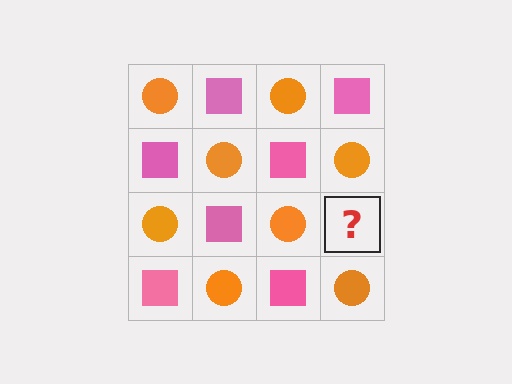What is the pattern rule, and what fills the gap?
The rule is that it alternates orange circle and pink square in a checkerboard pattern. The gap should be filled with a pink square.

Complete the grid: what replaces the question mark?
The question mark should be replaced with a pink square.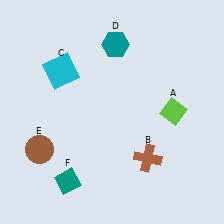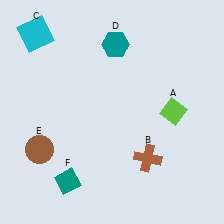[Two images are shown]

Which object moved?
The cyan square (C) moved up.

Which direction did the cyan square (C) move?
The cyan square (C) moved up.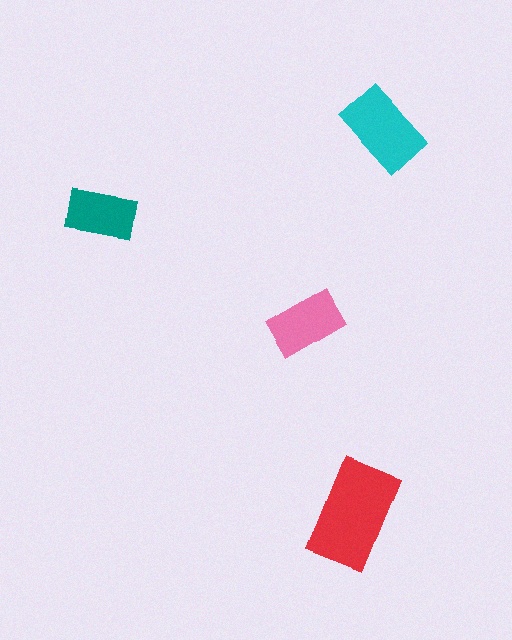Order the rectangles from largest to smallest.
the red one, the cyan one, the pink one, the teal one.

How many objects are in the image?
There are 4 objects in the image.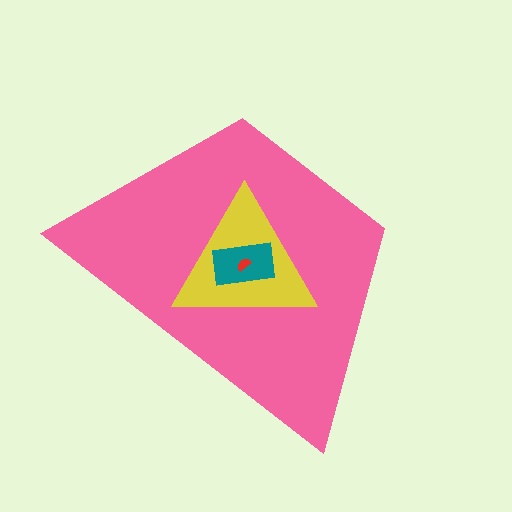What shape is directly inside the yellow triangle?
The teal rectangle.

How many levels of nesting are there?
4.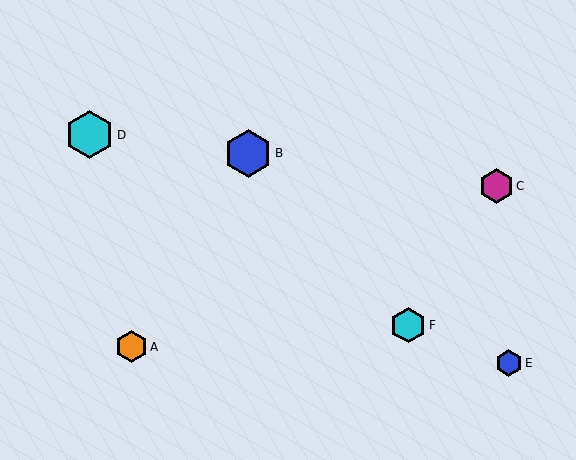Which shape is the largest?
The cyan hexagon (labeled D) is the largest.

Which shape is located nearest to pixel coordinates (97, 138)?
The cyan hexagon (labeled D) at (89, 135) is nearest to that location.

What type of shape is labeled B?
Shape B is a blue hexagon.